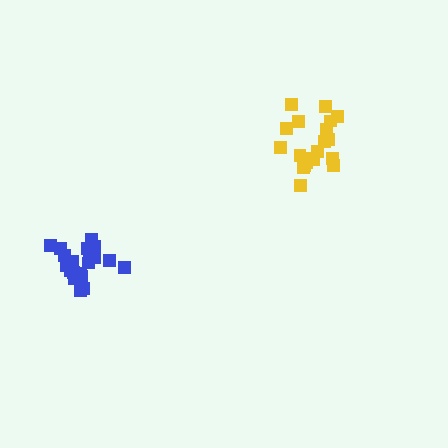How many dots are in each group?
Group 1: 20 dots, Group 2: 21 dots (41 total).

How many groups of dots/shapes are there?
There are 2 groups.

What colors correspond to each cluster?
The clusters are colored: yellow, blue.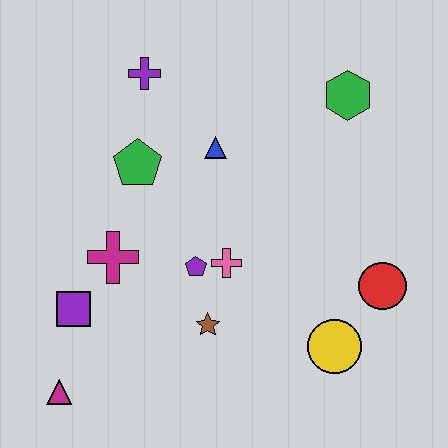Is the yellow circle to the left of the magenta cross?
No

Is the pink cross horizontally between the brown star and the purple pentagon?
No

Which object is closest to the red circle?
The yellow circle is closest to the red circle.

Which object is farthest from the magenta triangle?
The green hexagon is farthest from the magenta triangle.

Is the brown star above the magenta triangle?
Yes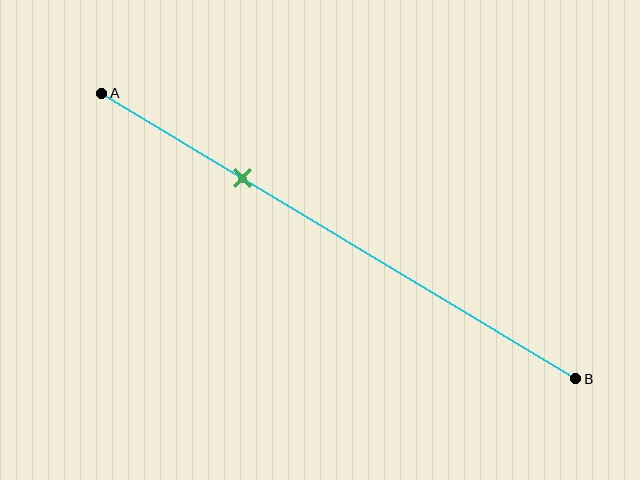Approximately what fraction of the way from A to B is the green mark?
The green mark is approximately 30% of the way from A to B.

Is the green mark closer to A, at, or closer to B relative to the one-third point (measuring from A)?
The green mark is closer to point A than the one-third point of segment AB.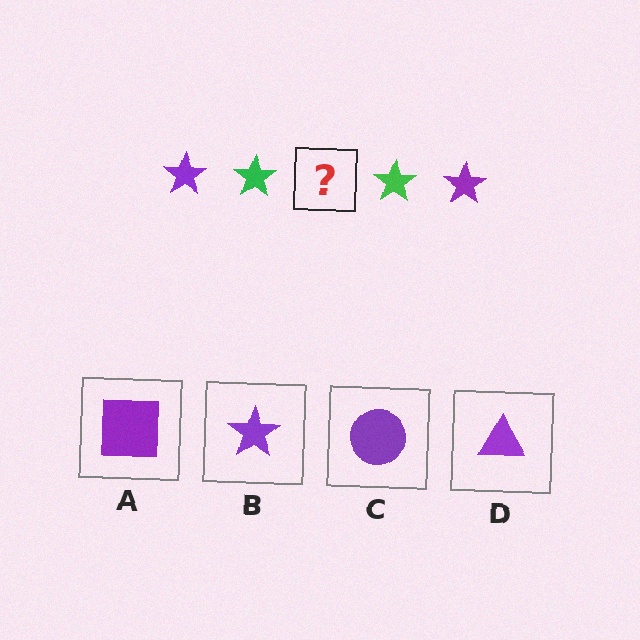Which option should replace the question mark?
Option B.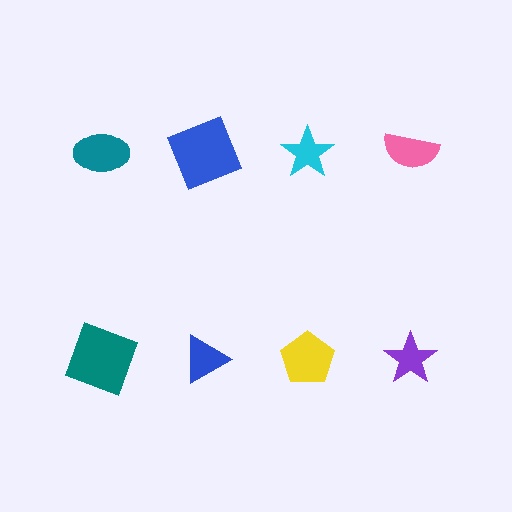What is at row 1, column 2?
A blue square.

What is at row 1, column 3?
A cyan star.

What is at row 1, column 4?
A pink semicircle.